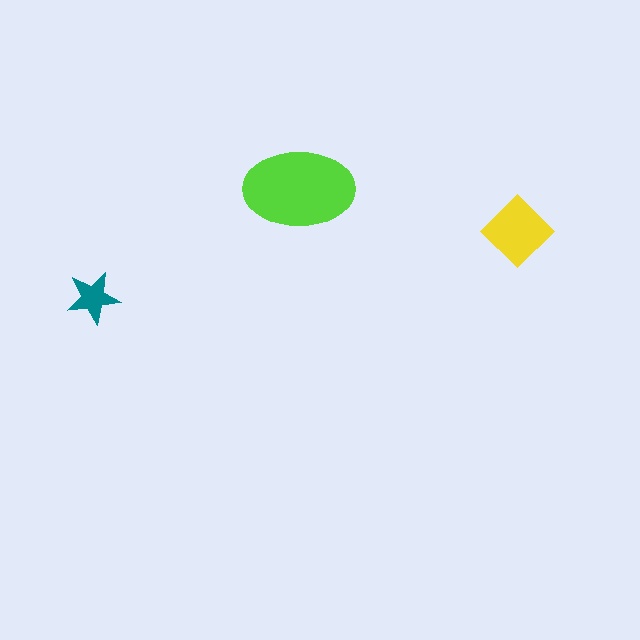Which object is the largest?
The lime ellipse.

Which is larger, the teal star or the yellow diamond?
The yellow diamond.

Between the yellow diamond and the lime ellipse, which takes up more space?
The lime ellipse.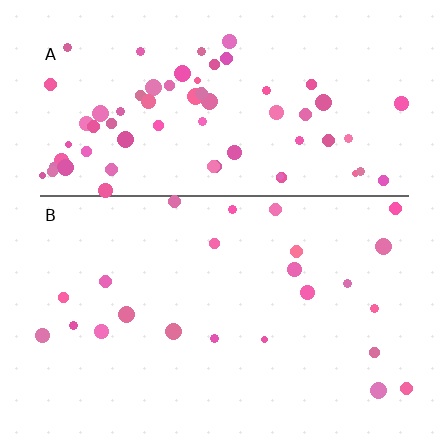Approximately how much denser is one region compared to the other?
Approximately 3.1× — region A over region B.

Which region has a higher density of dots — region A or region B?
A (the top).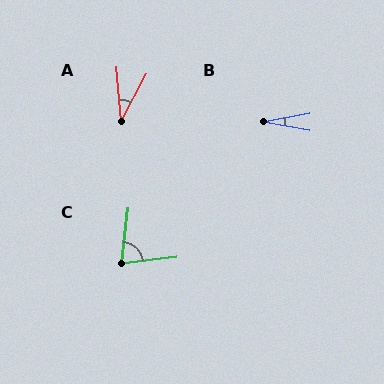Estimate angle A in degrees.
Approximately 33 degrees.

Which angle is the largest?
C, at approximately 77 degrees.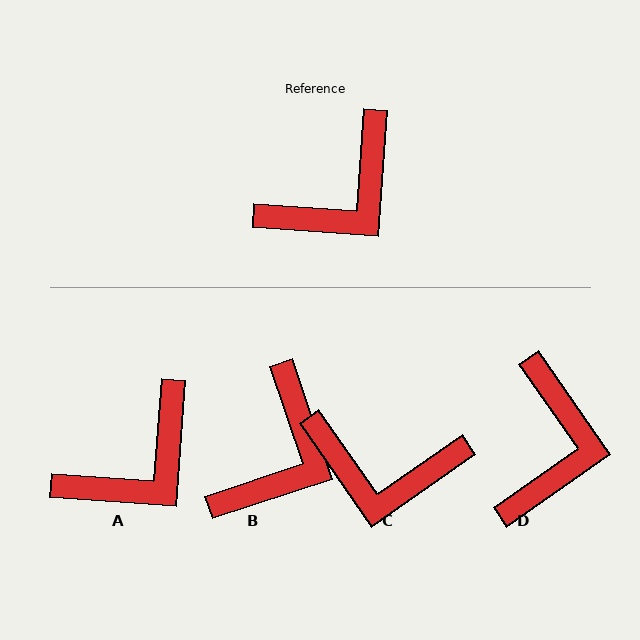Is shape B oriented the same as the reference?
No, it is off by about 22 degrees.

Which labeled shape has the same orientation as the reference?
A.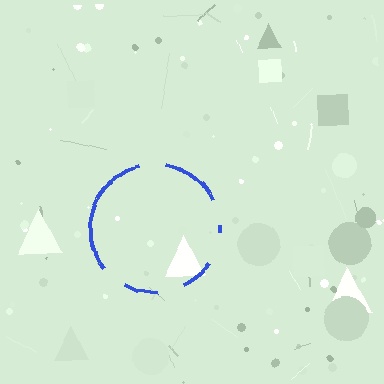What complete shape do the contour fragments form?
The contour fragments form a circle.